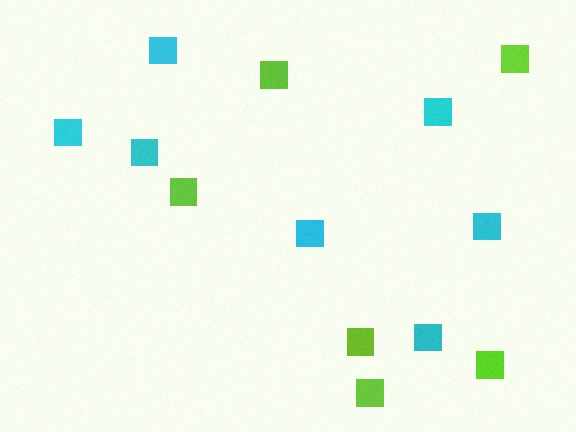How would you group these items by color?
There are 2 groups: one group of lime squares (6) and one group of cyan squares (7).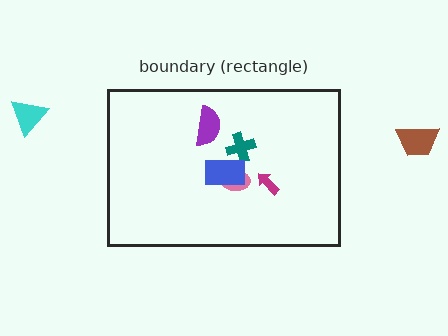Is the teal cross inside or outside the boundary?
Inside.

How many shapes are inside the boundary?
5 inside, 2 outside.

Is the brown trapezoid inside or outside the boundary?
Outside.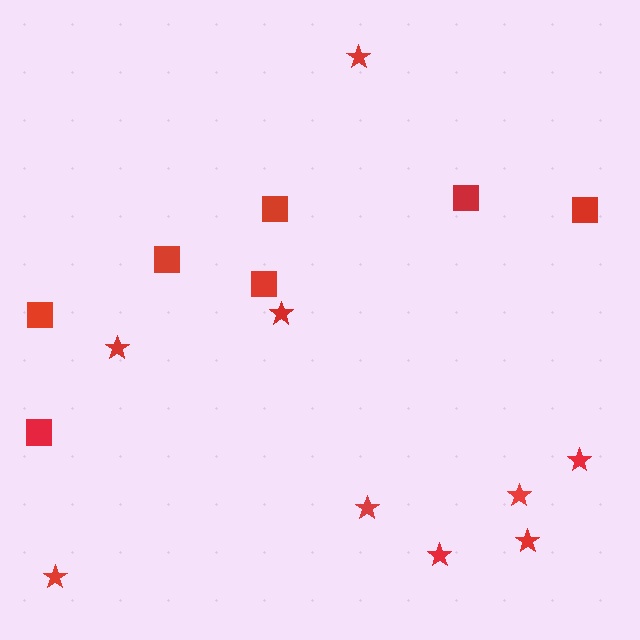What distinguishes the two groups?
There are 2 groups: one group of stars (9) and one group of squares (7).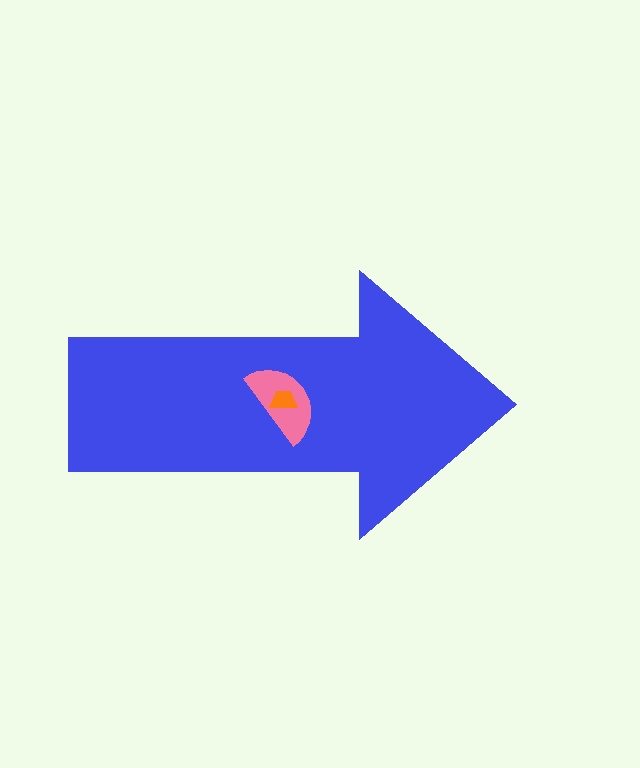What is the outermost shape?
The blue arrow.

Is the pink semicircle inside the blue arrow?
Yes.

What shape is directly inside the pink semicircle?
The orange trapezoid.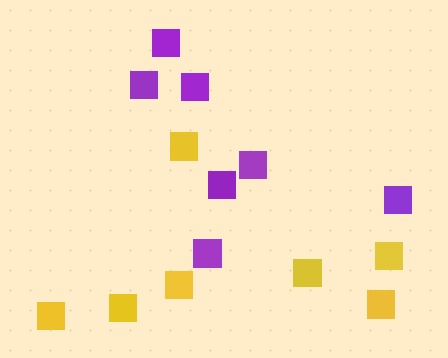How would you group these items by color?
There are 2 groups: one group of yellow squares (7) and one group of purple squares (7).